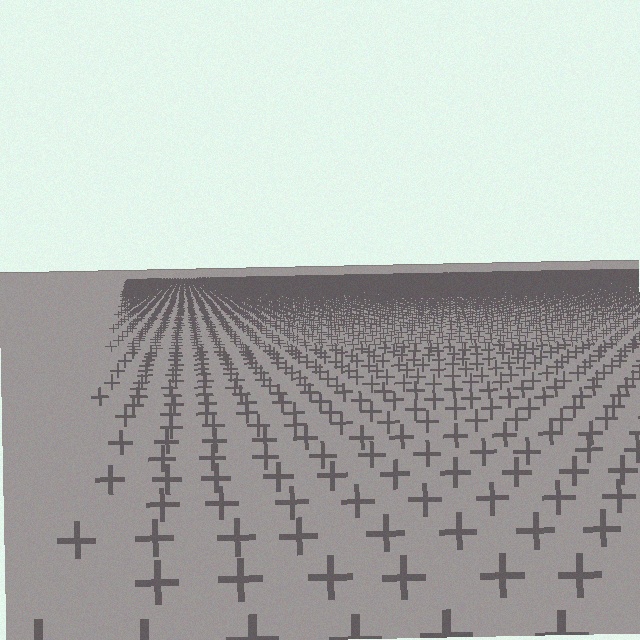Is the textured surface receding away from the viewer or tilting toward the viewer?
The surface is receding away from the viewer. Texture elements get smaller and denser toward the top.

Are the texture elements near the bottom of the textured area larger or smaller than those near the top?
Larger. Near the bottom, elements are closer to the viewer and appear at a bigger on-screen size.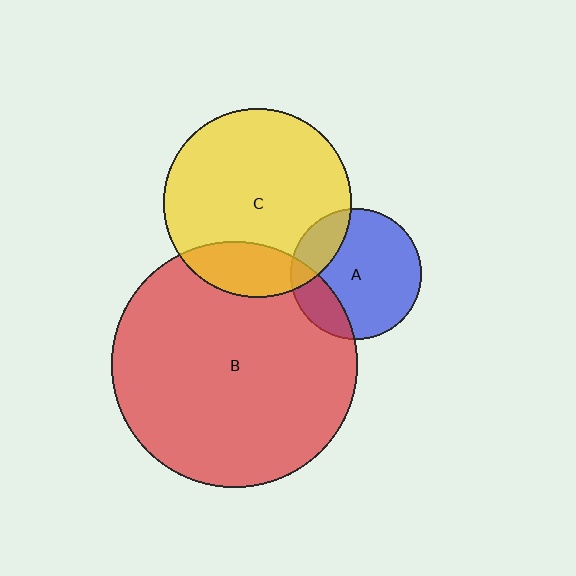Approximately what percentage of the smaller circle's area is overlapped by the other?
Approximately 20%.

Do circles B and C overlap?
Yes.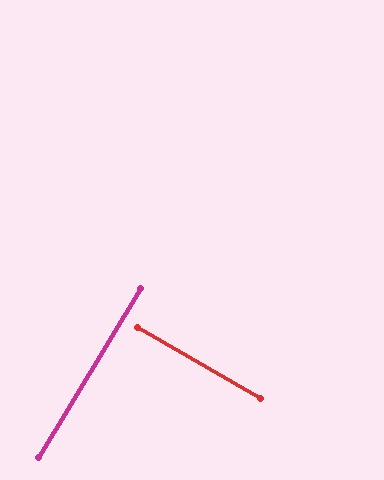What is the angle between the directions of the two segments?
Approximately 89 degrees.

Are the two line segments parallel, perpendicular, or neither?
Perpendicular — they meet at approximately 89°.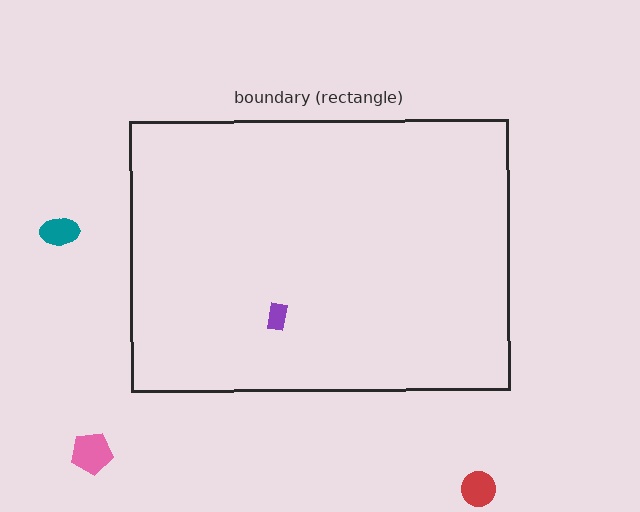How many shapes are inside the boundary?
1 inside, 3 outside.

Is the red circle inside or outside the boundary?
Outside.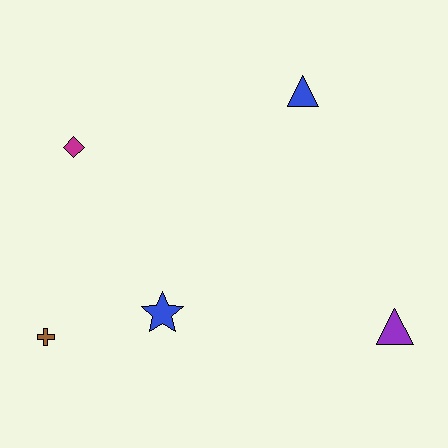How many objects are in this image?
There are 5 objects.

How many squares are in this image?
There are no squares.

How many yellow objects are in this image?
There are no yellow objects.